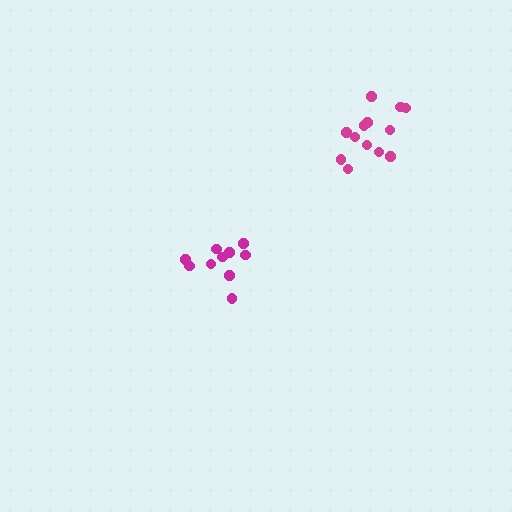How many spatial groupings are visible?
There are 2 spatial groupings.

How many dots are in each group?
Group 1: 10 dots, Group 2: 13 dots (23 total).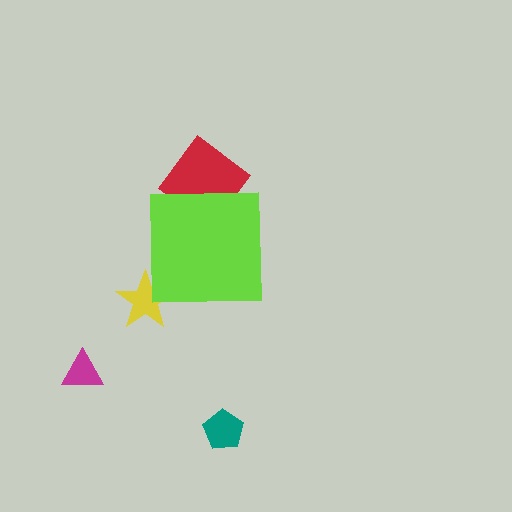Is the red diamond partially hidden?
Yes, the red diamond is partially hidden behind the lime square.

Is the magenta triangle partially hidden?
No, the magenta triangle is fully visible.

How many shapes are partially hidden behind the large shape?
2 shapes are partially hidden.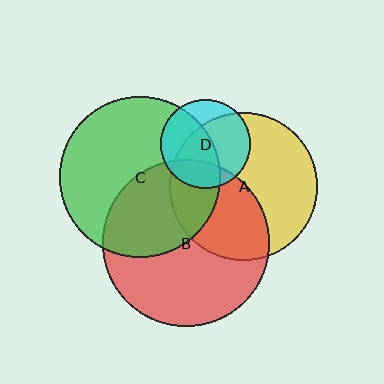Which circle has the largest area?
Circle B (red).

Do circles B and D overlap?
Yes.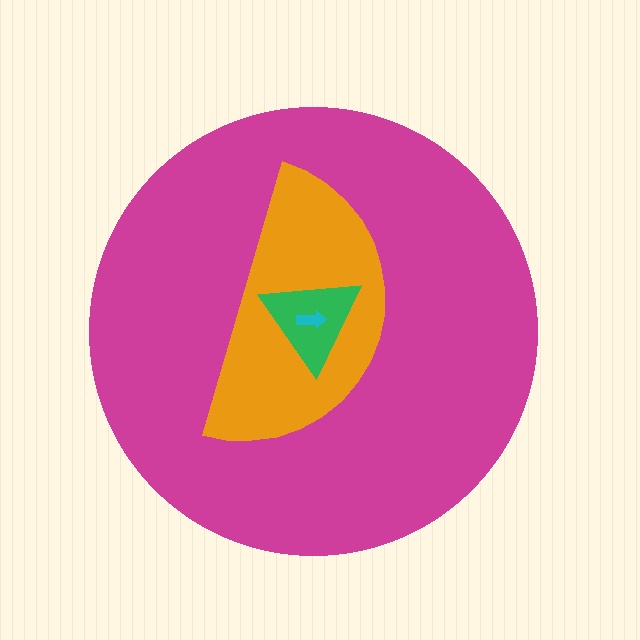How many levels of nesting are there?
4.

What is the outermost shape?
The magenta circle.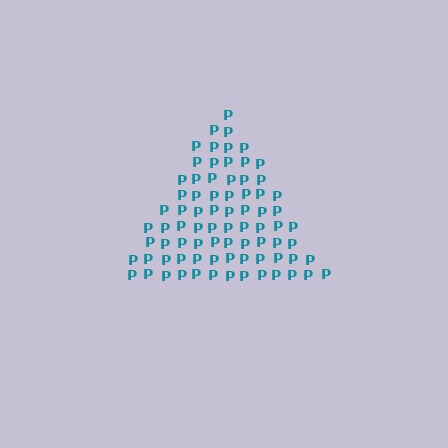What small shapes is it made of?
It is made of small letter P's.